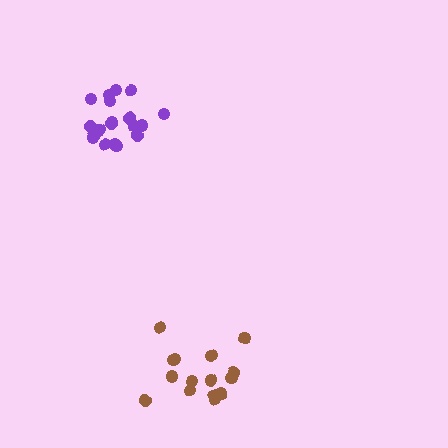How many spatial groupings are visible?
There are 2 spatial groupings.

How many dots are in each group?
Group 1: 19 dots, Group 2: 15 dots (34 total).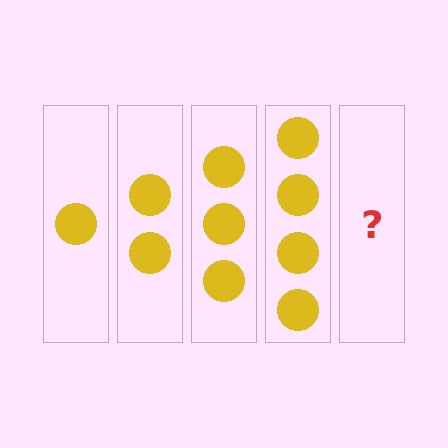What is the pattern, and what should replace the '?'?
The pattern is that each step adds one more circle. The '?' should be 5 circles.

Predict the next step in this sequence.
The next step is 5 circles.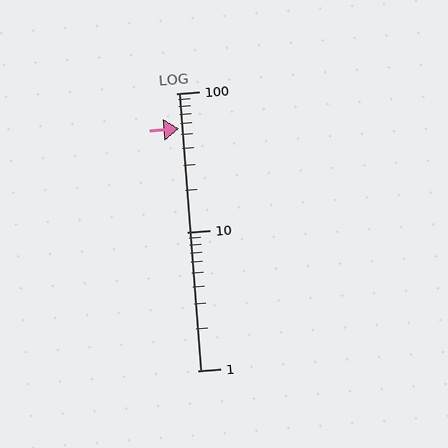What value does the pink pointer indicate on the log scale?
The pointer indicates approximately 56.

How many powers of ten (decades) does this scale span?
The scale spans 2 decades, from 1 to 100.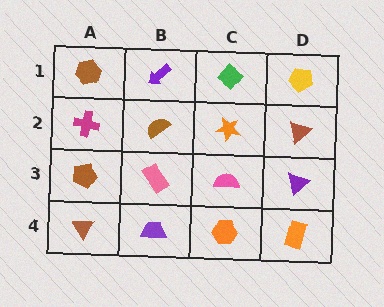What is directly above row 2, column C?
A green diamond.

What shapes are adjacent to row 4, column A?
A brown pentagon (row 3, column A), a purple trapezoid (row 4, column B).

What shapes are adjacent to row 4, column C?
A pink semicircle (row 3, column C), a purple trapezoid (row 4, column B), an orange rectangle (row 4, column D).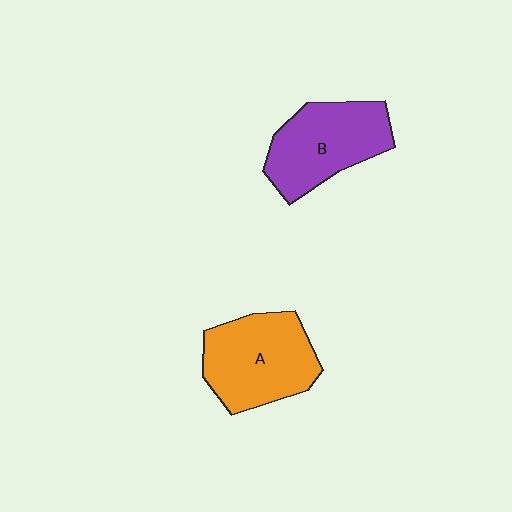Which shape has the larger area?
Shape A (orange).